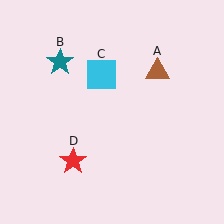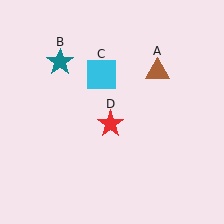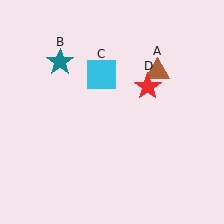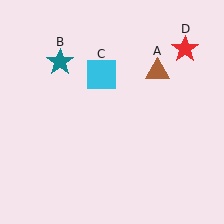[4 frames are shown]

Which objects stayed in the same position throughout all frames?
Brown triangle (object A) and teal star (object B) and cyan square (object C) remained stationary.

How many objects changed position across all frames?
1 object changed position: red star (object D).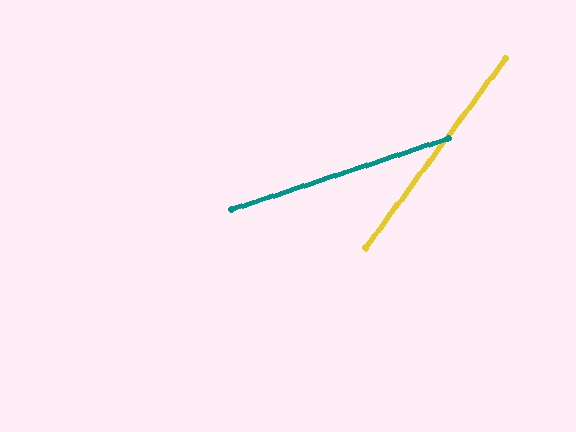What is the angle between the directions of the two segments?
Approximately 35 degrees.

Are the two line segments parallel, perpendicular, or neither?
Neither parallel nor perpendicular — they differ by about 35°.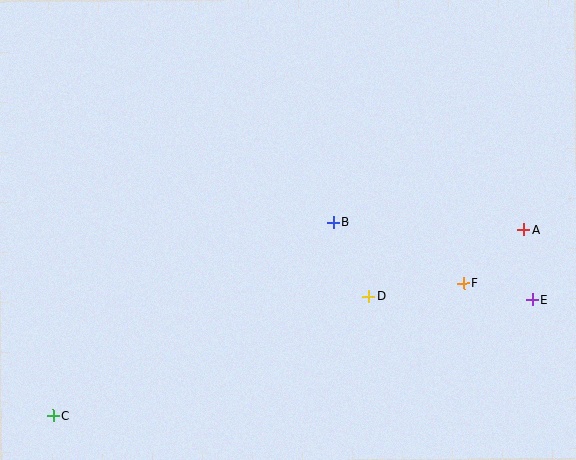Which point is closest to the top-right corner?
Point A is closest to the top-right corner.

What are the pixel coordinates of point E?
Point E is at (532, 300).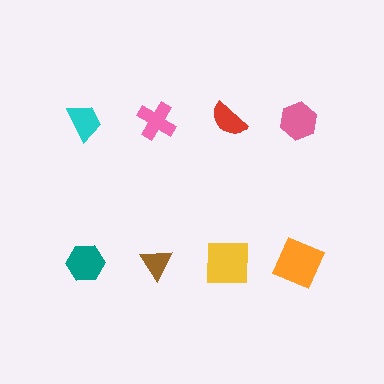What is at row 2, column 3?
A yellow square.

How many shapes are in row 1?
4 shapes.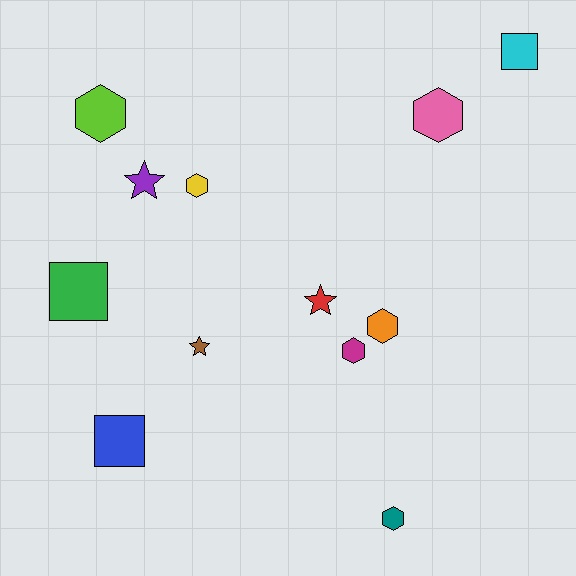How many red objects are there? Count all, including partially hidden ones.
There is 1 red object.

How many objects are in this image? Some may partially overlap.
There are 12 objects.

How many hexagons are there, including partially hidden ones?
There are 6 hexagons.